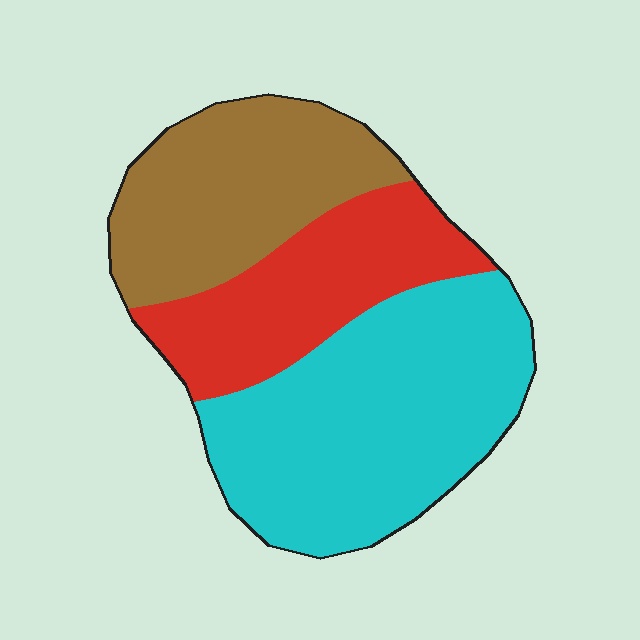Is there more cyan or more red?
Cyan.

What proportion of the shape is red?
Red takes up about one quarter (1/4) of the shape.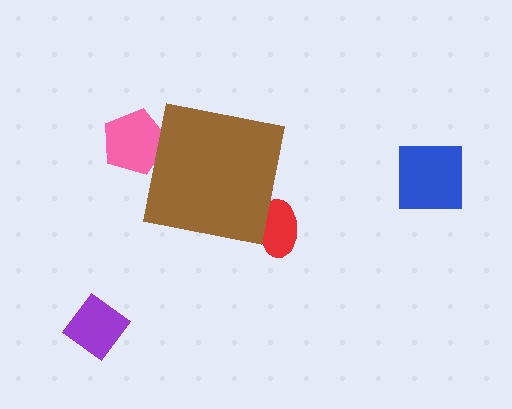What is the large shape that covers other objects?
A brown square.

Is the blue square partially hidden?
No, the blue square is fully visible.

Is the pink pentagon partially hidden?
Yes, the pink pentagon is partially hidden behind the brown square.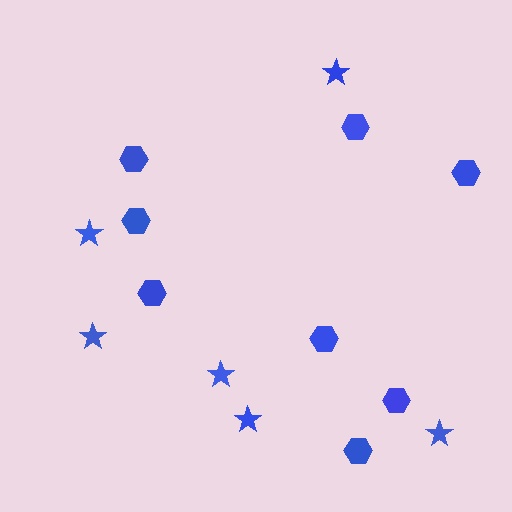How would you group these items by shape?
There are 2 groups: one group of stars (6) and one group of hexagons (8).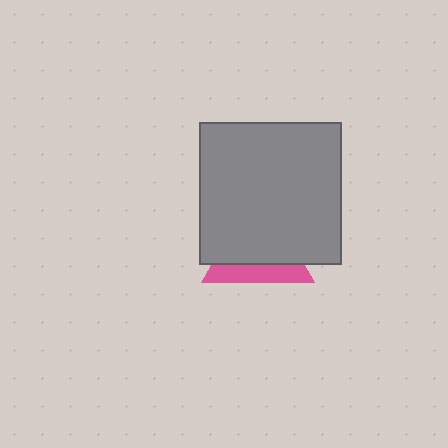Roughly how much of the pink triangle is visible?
A small part of it is visible (roughly 33%).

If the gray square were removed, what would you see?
You would see the complete pink triangle.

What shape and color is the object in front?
The object in front is a gray square.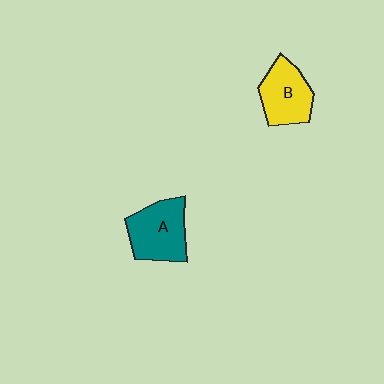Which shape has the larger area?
Shape A (teal).